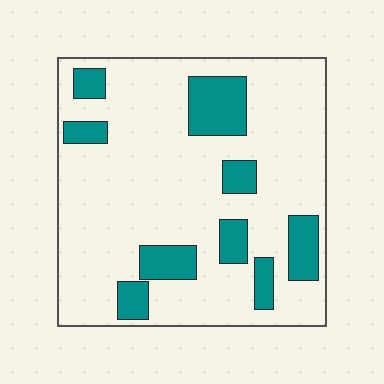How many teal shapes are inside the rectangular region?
9.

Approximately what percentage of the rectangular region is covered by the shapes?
Approximately 20%.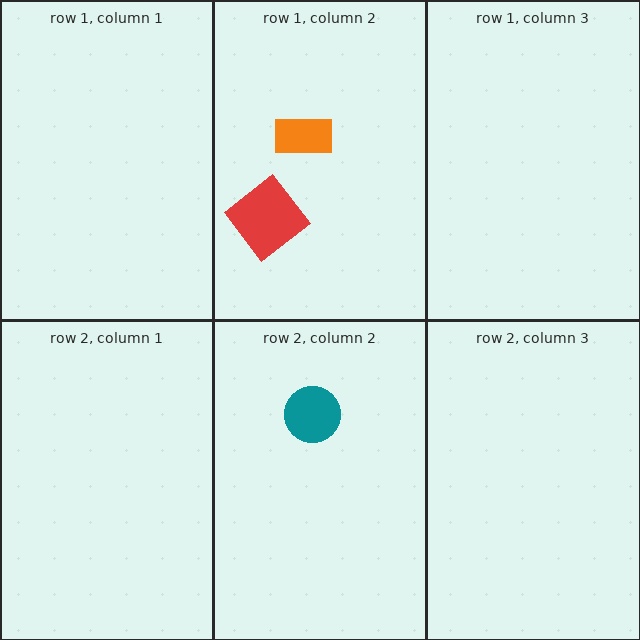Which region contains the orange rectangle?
The row 1, column 2 region.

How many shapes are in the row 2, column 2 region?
1.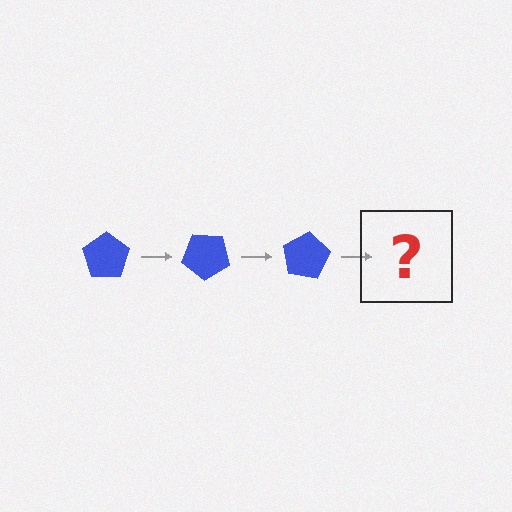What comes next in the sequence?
The next element should be a blue pentagon rotated 120 degrees.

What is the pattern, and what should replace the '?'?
The pattern is that the pentagon rotates 40 degrees each step. The '?' should be a blue pentagon rotated 120 degrees.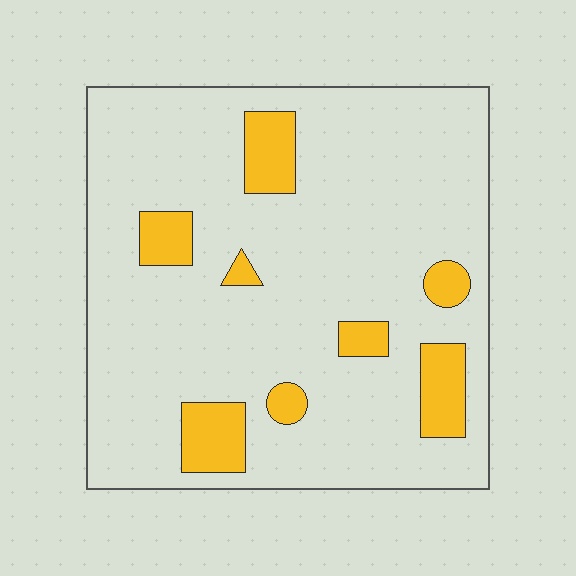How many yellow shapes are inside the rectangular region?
8.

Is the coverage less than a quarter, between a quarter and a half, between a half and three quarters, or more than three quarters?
Less than a quarter.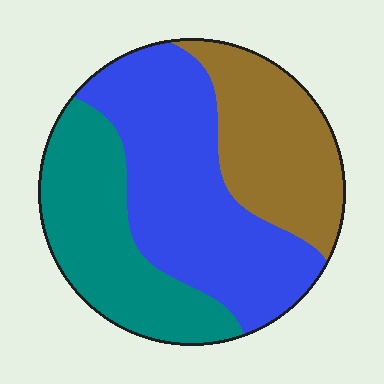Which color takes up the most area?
Blue, at roughly 45%.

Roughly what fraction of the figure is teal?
Teal covers around 30% of the figure.